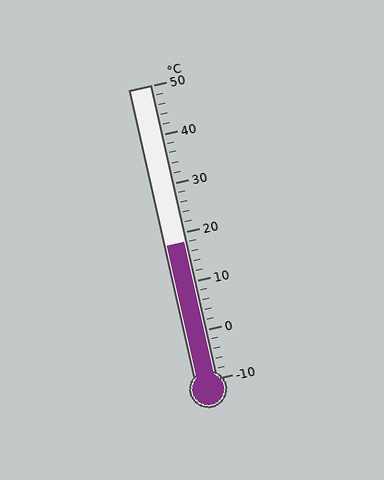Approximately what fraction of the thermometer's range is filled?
The thermometer is filled to approximately 45% of its range.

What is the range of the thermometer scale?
The thermometer scale ranges from -10°C to 50°C.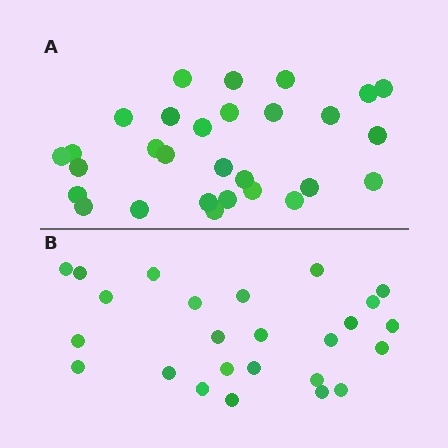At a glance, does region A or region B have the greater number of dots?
Region A (the top region) has more dots.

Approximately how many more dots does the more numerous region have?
Region A has about 4 more dots than region B.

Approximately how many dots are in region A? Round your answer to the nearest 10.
About 30 dots. (The exact count is 29, which rounds to 30.)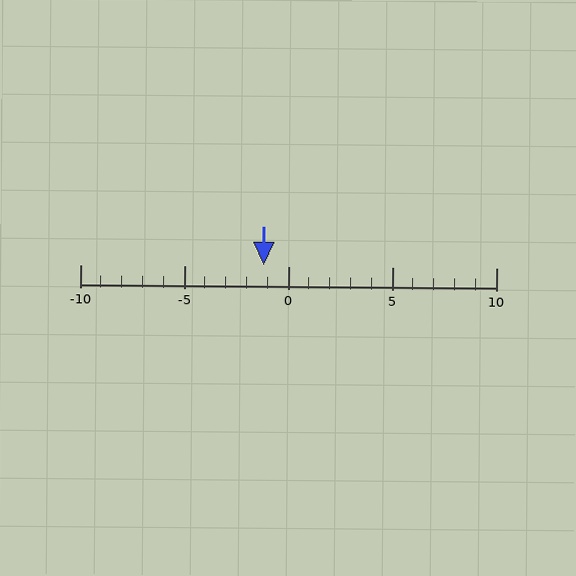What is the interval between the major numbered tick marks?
The major tick marks are spaced 5 units apart.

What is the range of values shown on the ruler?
The ruler shows values from -10 to 10.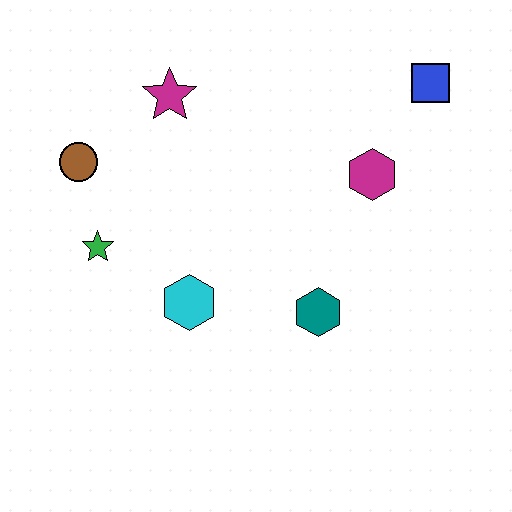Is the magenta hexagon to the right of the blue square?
No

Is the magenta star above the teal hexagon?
Yes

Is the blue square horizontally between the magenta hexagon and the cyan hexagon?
No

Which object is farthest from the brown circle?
The blue square is farthest from the brown circle.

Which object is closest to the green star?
The brown circle is closest to the green star.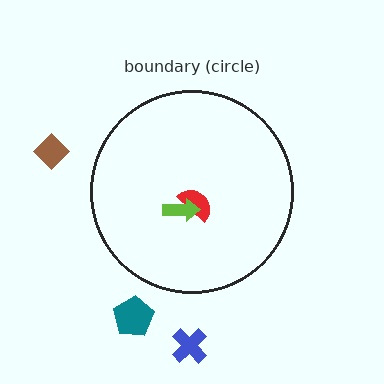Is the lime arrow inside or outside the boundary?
Inside.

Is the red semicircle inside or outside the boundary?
Inside.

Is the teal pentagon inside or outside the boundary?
Outside.